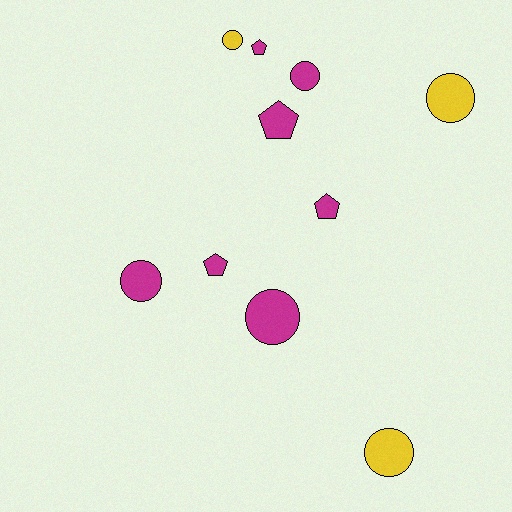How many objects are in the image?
There are 10 objects.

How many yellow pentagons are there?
There are no yellow pentagons.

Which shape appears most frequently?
Circle, with 6 objects.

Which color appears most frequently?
Magenta, with 7 objects.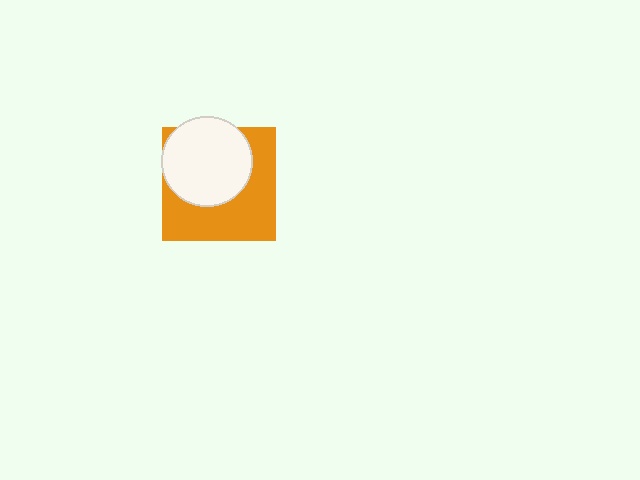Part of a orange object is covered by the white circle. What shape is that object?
It is a square.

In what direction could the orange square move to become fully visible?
The orange square could move toward the lower-right. That would shift it out from behind the white circle entirely.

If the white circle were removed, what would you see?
You would see the complete orange square.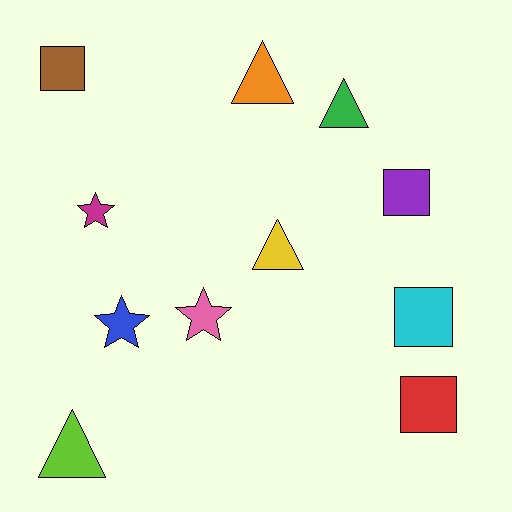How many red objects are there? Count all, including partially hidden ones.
There is 1 red object.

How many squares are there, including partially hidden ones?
There are 4 squares.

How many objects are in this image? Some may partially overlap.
There are 11 objects.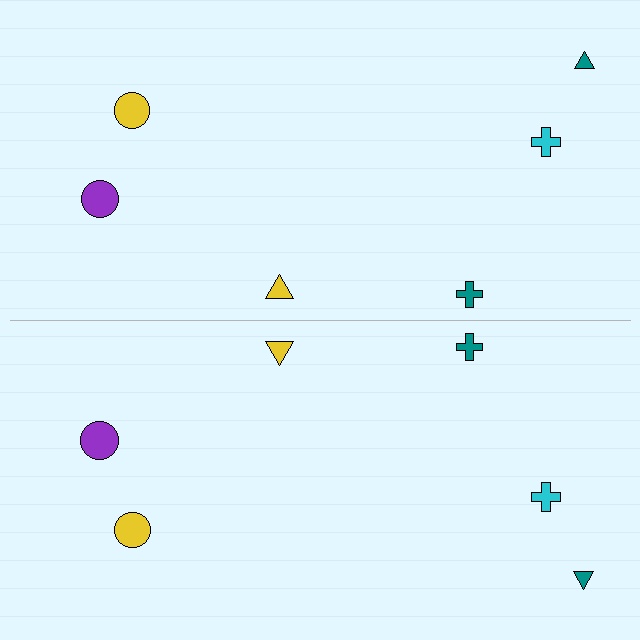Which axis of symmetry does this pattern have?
The pattern has a horizontal axis of symmetry running through the center of the image.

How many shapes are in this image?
There are 12 shapes in this image.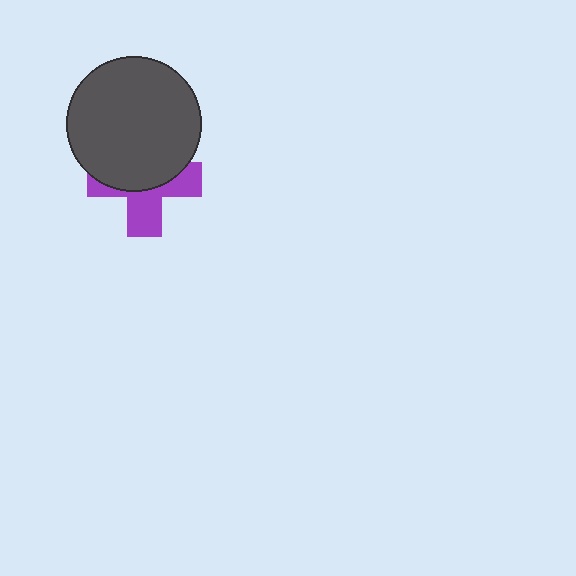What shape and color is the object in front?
The object in front is a dark gray circle.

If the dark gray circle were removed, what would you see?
You would see the complete purple cross.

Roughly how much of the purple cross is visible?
About half of it is visible (roughly 46%).